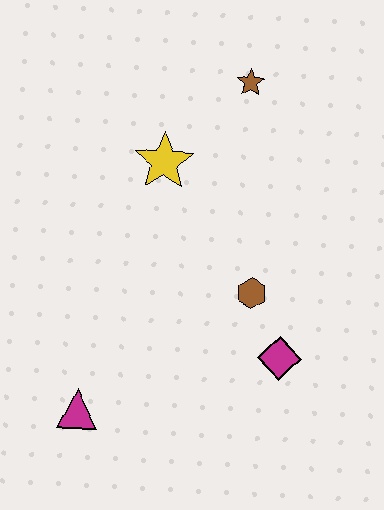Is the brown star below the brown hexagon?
No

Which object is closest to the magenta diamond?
The brown hexagon is closest to the magenta diamond.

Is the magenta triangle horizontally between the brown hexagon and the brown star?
No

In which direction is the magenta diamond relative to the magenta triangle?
The magenta diamond is to the right of the magenta triangle.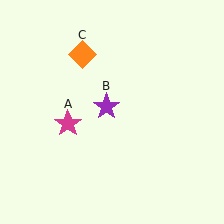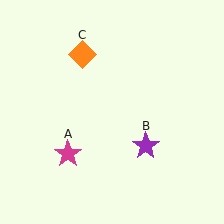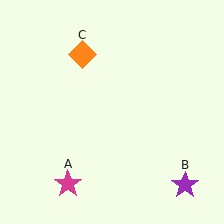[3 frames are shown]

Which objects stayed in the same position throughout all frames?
Orange diamond (object C) remained stationary.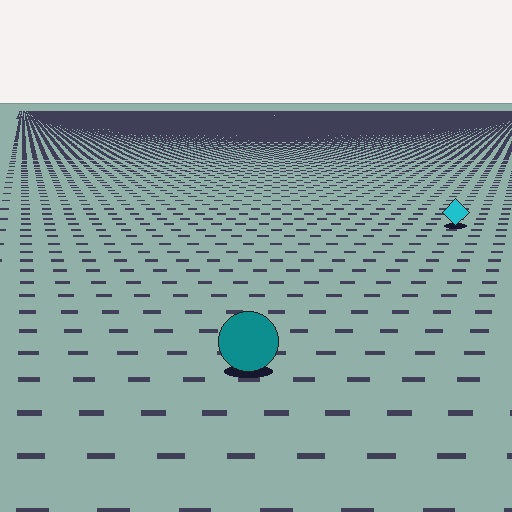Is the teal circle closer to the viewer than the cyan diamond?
Yes. The teal circle is closer — you can tell from the texture gradient: the ground texture is coarser near it.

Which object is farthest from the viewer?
The cyan diamond is farthest from the viewer. It appears smaller and the ground texture around it is denser.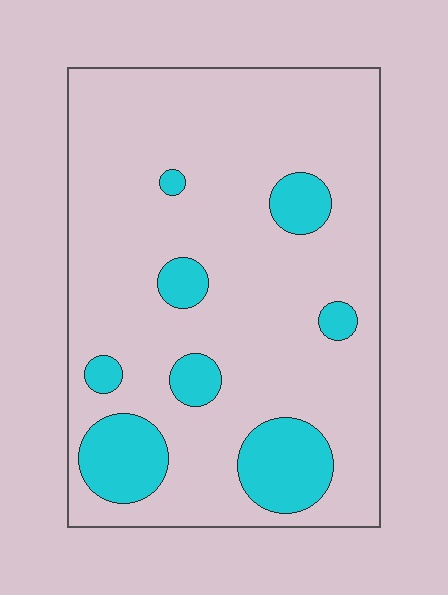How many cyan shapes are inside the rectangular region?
8.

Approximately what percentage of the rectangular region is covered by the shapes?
Approximately 15%.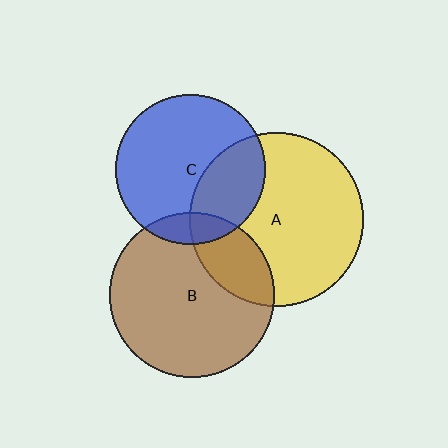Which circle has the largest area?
Circle A (yellow).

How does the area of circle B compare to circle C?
Approximately 1.2 times.